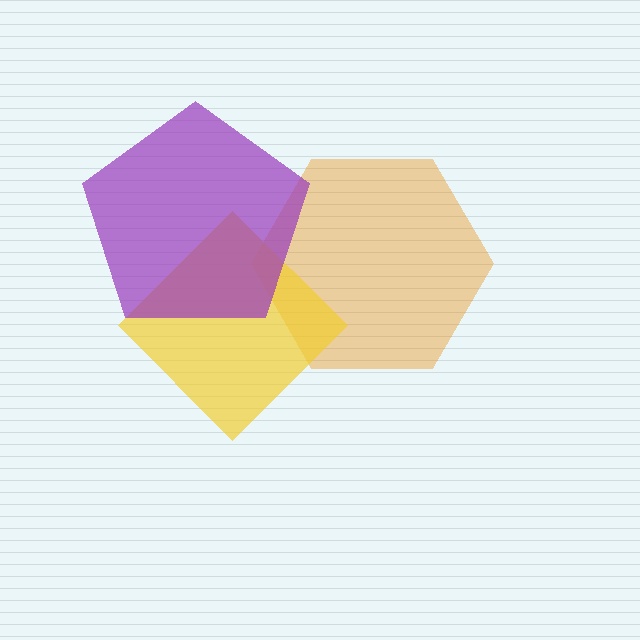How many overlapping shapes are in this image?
There are 3 overlapping shapes in the image.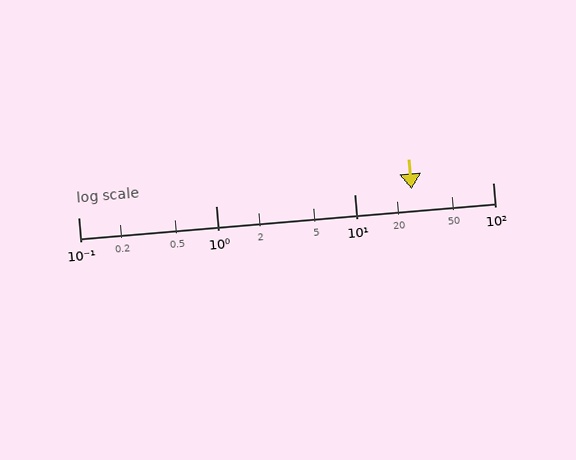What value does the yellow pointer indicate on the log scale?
The pointer indicates approximately 26.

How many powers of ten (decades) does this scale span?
The scale spans 3 decades, from 0.1 to 100.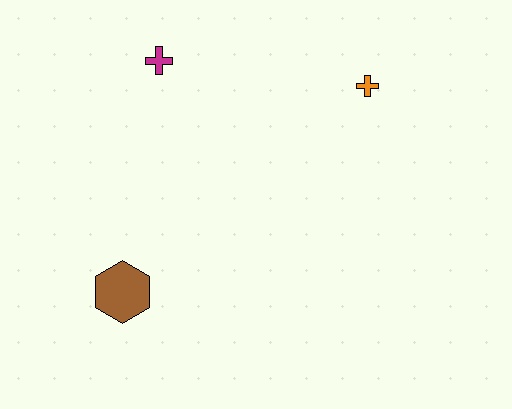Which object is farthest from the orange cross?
The brown hexagon is farthest from the orange cross.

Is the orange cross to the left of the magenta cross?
No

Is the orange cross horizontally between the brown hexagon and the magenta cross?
No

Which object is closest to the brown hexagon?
The magenta cross is closest to the brown hexagon.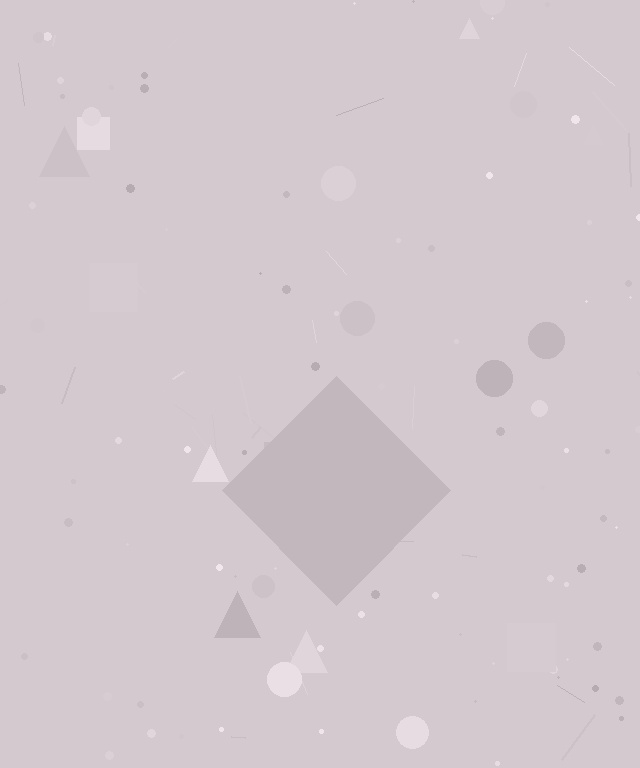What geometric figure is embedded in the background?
A diamond is embedded in the background.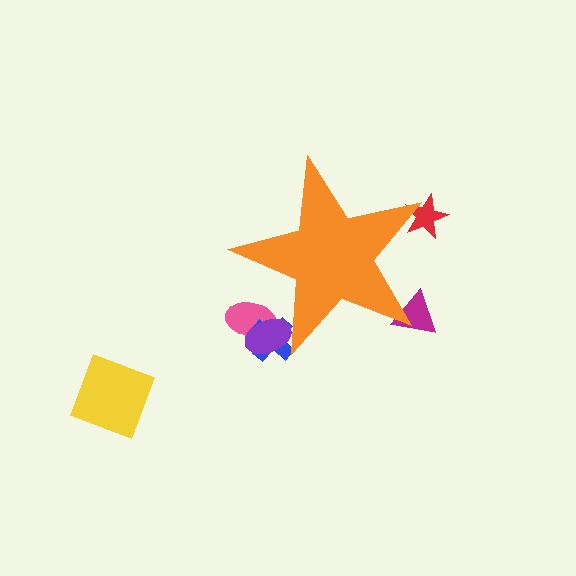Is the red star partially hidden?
Yes, the red star is partially hidden behind the orange star.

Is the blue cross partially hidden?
Yes, the blue cross is partially hidden behind the orange star.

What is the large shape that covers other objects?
An orange star.